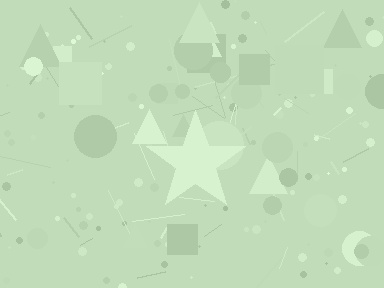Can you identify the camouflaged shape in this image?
The camouflaged shape is a star.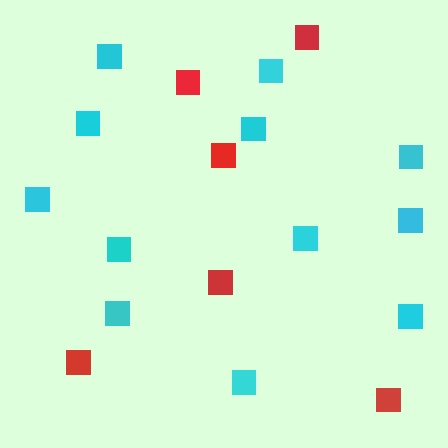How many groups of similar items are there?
There are 2 groups: one group of red squares (6) and one group of cyan squares (12).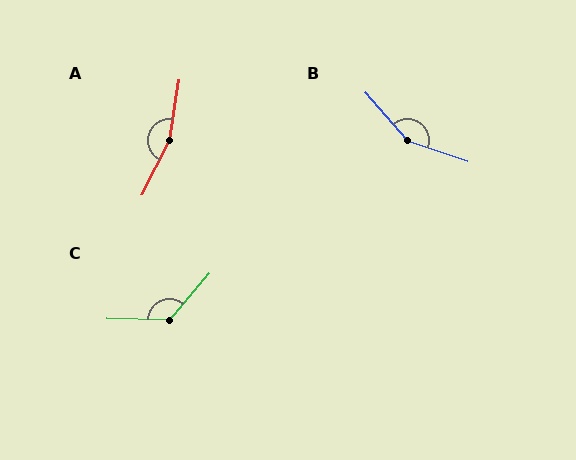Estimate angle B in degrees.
Approximately 150 degrees.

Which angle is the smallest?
C, at approximately 129 degrees.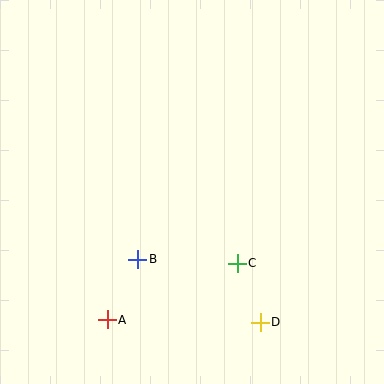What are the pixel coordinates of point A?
Point A is at (107, 320).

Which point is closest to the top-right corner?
Point C is closest to the top-right corner.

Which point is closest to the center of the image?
Point C at (237, 263) is closest to the center.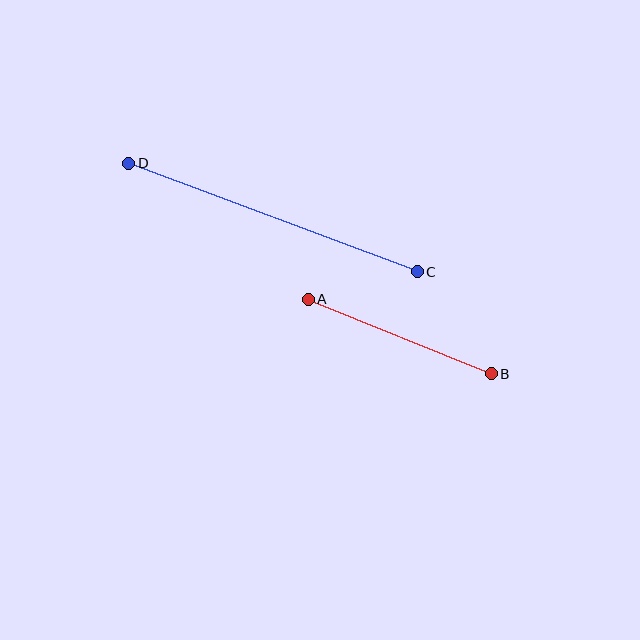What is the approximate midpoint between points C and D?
The midpoint is at approximately (273, 217) pixels.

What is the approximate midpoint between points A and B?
The midpoint is at approximately (400, 337) pixels.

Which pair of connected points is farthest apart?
Points C and D are farthest apart.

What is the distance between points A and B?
The distance is approximately 197 pixels.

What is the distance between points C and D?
The distance is approximately 309 pixels.